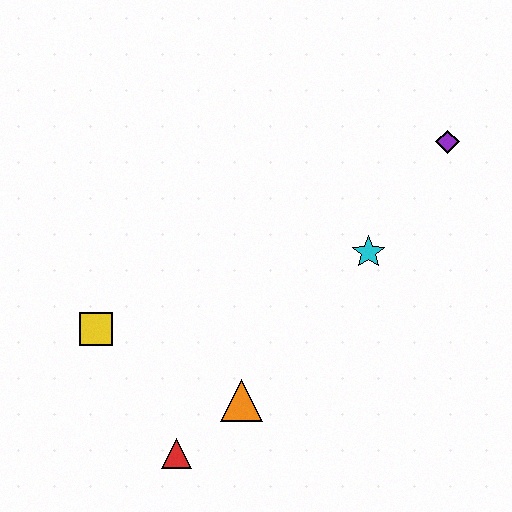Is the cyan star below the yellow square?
No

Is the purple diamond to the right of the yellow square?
Yes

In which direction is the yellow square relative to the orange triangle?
The yellow square is to the left of the orange triangle.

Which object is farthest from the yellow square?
The purple diamond is farthest from the yellow square.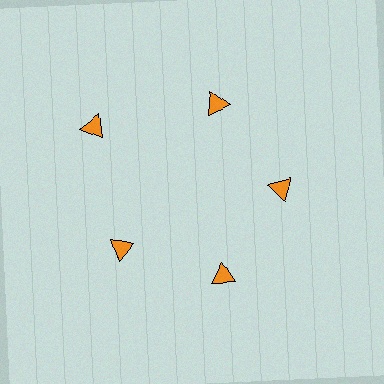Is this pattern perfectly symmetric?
No. The 5 orange triangles are arranged in a ring, but one element near the 10 o'clock position is pushed outward from the center, breaking the 5-fold rotational symmetry.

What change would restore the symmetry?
The symmetry would be restored by moving it inward, back onto the ring so that all 5 triangles sit at equal angles and equal distance from the center.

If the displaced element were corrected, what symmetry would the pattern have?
It would have 5-fold rotational symmetry — the pattern would map onto itself every 72 degrees.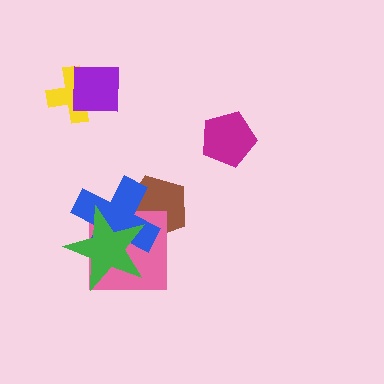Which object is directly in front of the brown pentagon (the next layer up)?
The pink square is directly in front of the brown pentagon.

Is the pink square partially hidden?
Yes, it is partially covered by another shape.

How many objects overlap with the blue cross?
3 objects overlap with the blue cross.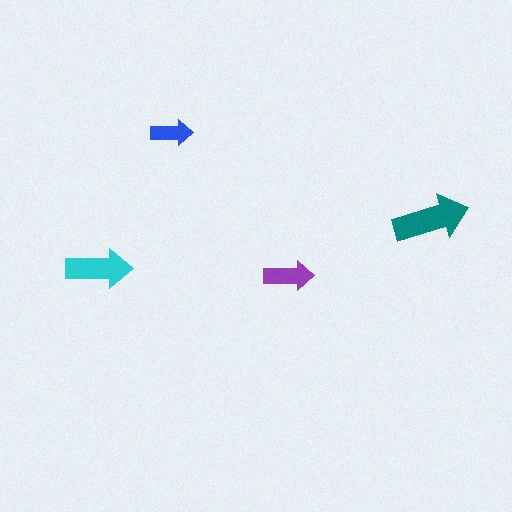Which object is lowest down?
The purple arrow is bottommost.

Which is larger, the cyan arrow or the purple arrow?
The cyan one.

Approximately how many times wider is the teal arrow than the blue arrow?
About 2 times wider.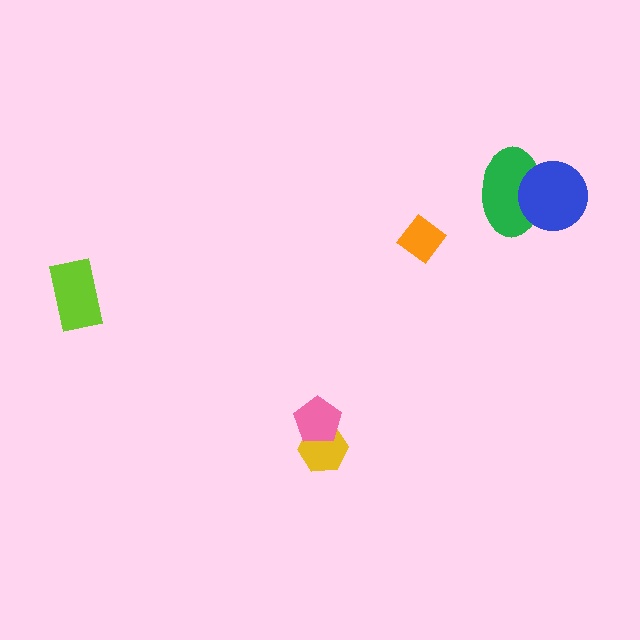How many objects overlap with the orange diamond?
0 objects overlap with the orange diamond.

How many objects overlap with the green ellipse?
1 object overlaps with the green ellipse.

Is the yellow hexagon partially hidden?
Yes, it is partially covered by another shape.